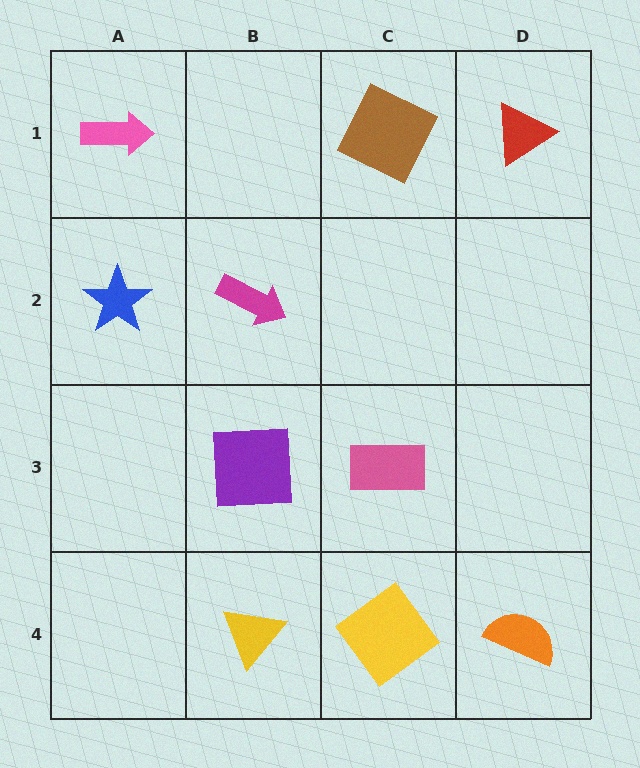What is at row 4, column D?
An orange semicircle.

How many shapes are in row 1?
3 shapes.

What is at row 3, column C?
A pink rectangle.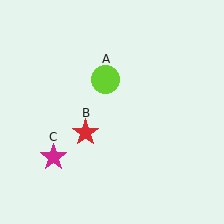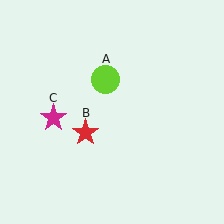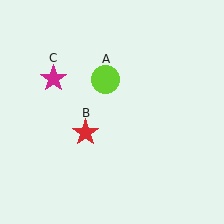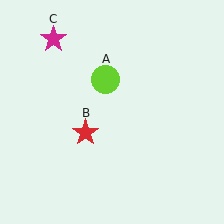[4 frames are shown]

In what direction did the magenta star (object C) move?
The magenta star (object C) moved up.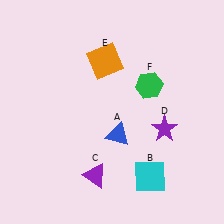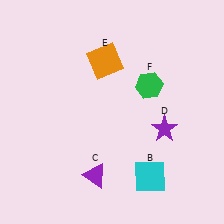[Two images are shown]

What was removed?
The blue triangle (A) was removed in Image 2.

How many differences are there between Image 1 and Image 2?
There is 1 difference between the two images.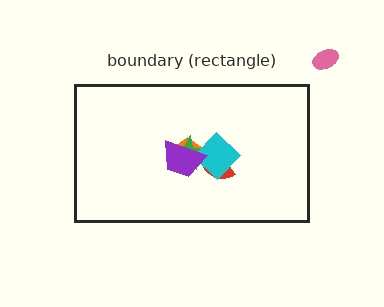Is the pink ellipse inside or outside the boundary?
Outside.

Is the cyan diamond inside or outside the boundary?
Inside.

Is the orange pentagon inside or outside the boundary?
Inside.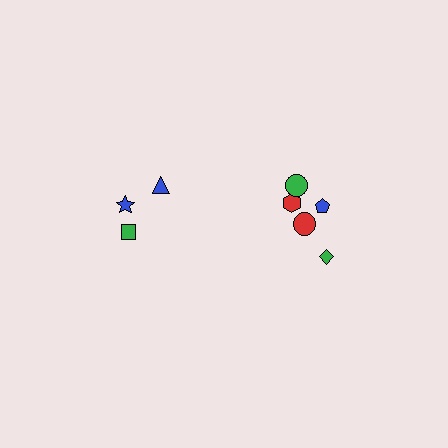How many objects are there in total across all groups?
There are 8 objects.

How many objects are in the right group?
There are 5 objects.